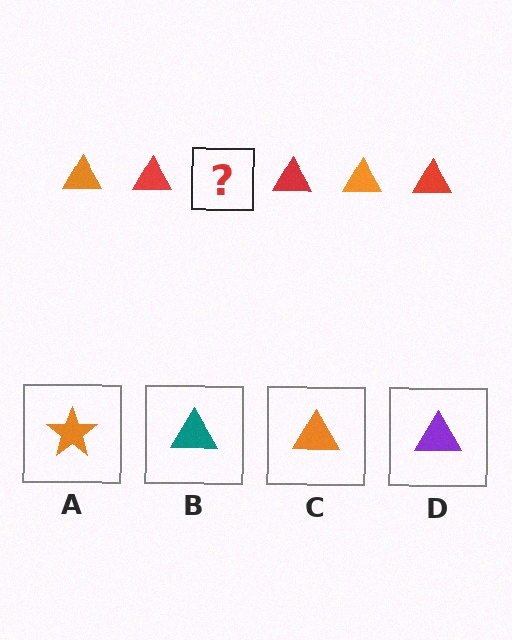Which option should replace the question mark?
Option C.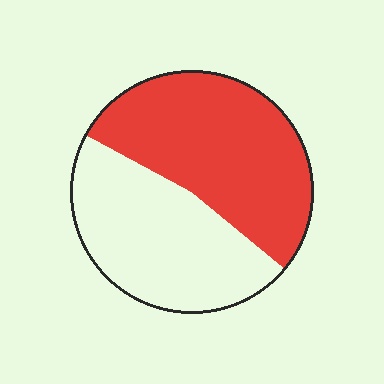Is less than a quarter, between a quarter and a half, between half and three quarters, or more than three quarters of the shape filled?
Between half and three quarters.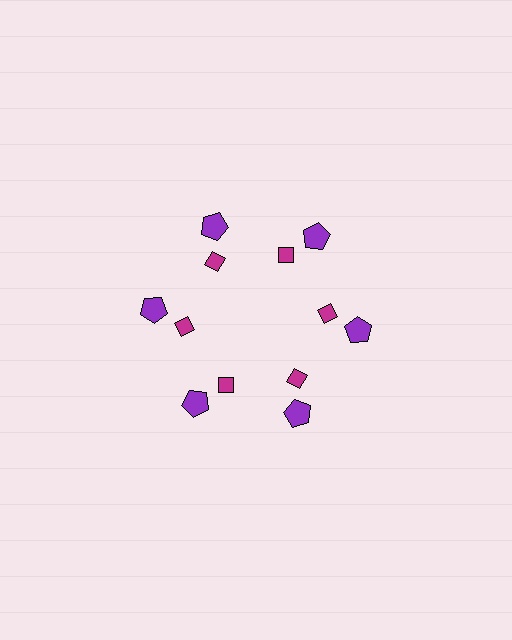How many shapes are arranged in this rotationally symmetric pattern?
There are 12 shapes, arranged in 6 groups of 2.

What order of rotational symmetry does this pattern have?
This pattern has 6-fold rotational symmetry.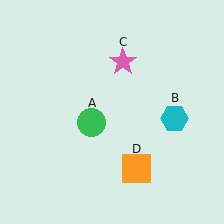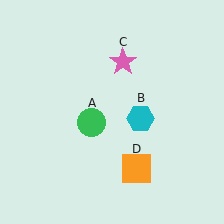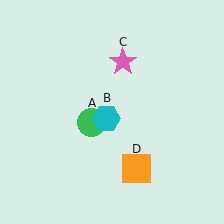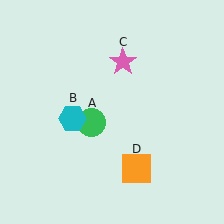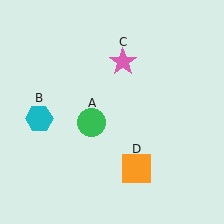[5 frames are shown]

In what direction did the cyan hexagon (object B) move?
The cyan hexagon (object B) moved left.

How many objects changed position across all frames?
1 object changed position: cyan hexagon (object B).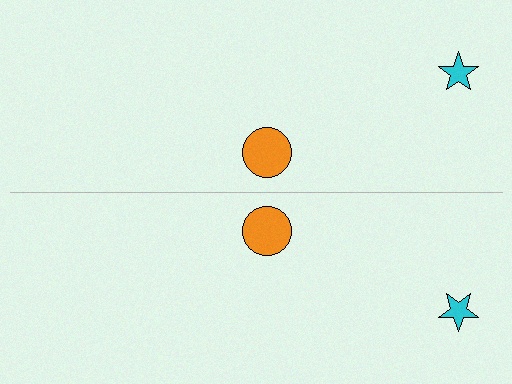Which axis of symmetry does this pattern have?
The pattern has a horizontal axis of symmetry running through the center of the image.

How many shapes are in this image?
There are 4 shapes in this image.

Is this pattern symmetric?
Yes, this pattern has bilateral (reflection) symmetry.